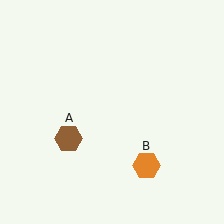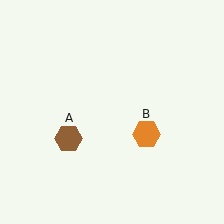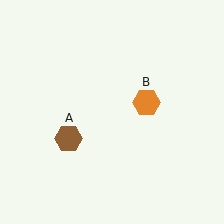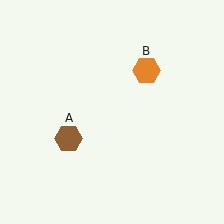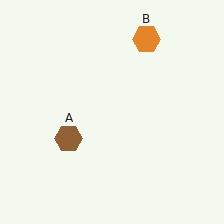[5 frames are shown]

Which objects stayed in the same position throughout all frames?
Brown hexagon (object A) remained stationary.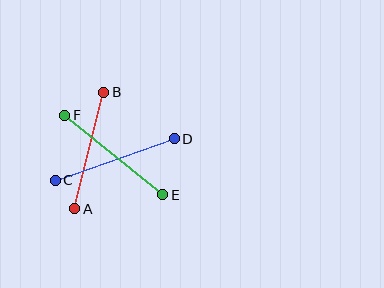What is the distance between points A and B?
The distance is approximately 120 pixels.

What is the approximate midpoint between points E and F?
The midpoint is at approximately (114, 155) pixels.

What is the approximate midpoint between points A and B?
The midpoint is at approximately (89, 151) pixels.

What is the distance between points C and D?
The distance is approximately 126 pixels.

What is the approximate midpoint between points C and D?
The midpoint is at approximately (115, 159) pixels.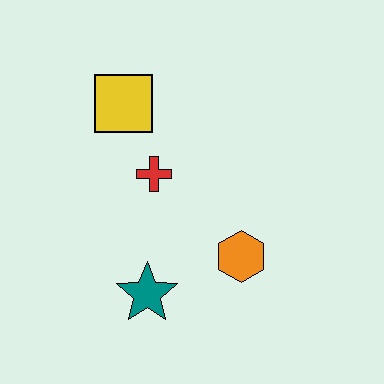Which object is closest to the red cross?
The yellow square is closest to the red cross.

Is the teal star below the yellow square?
Yes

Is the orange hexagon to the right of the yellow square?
Yes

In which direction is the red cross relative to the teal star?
The red cross is above the teal star.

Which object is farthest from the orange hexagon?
The yellow square is farthest from the orange hexagon.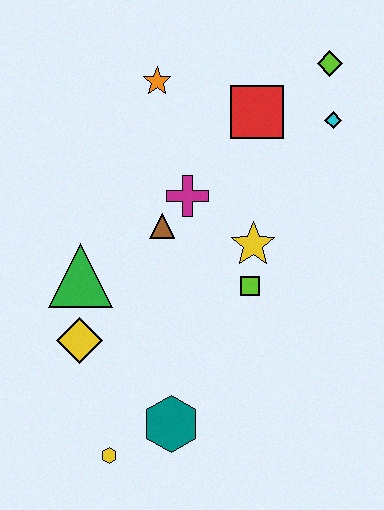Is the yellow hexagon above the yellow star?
No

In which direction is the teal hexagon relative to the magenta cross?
The teal hexagon is below the magenta cross.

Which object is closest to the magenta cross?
The brown triangle is closest to the magenta cross.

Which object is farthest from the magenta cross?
The yellow hexagon is farthest from the magenta cross.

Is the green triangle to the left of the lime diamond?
Yes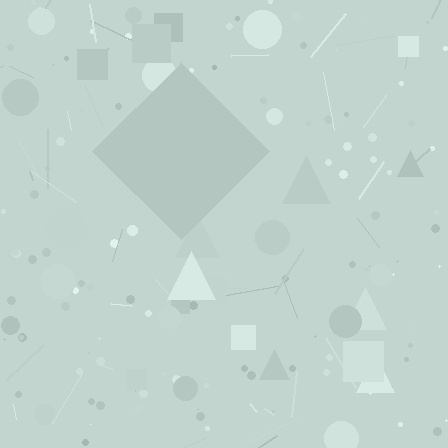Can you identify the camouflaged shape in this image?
The camouflaged shape is a diamond.